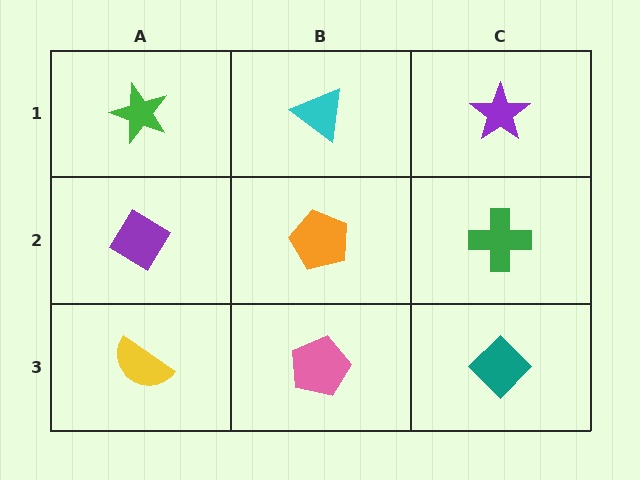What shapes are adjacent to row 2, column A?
A green star (row 1, column A), a yellow semicircle (row 3, column A), an orange pentagon (row 2, column B).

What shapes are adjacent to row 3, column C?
A green cross (row 2, column C), a pink pentagon (row 3, column B).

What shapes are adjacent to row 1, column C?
A green cross (row 2, column C), a cyan triangle (row 1, column B).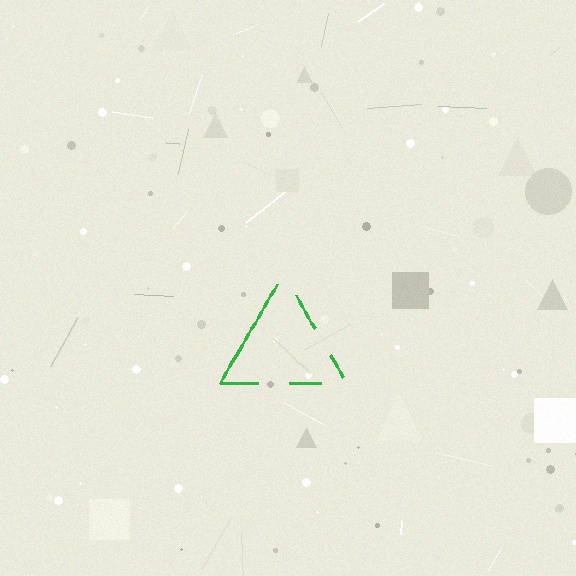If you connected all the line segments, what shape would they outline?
They would outline a triangle.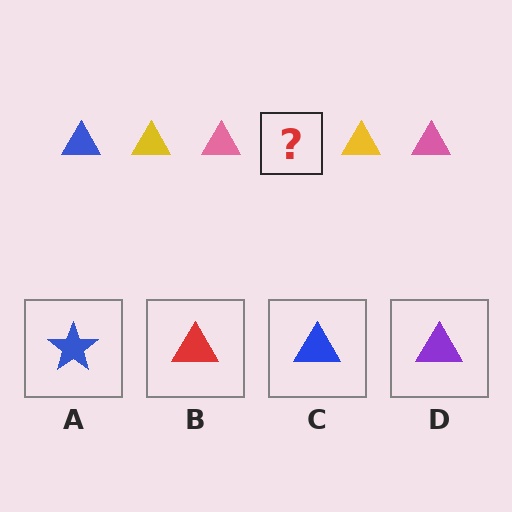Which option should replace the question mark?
Option C.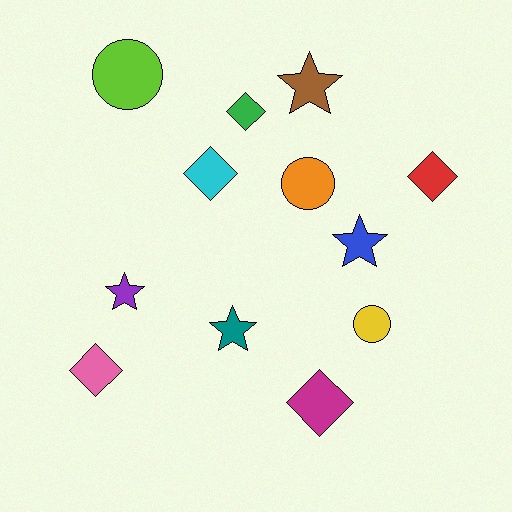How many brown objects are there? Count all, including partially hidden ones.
There is 1 brown object.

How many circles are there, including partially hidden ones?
There are 3 circles.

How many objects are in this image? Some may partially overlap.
There are 12 objects.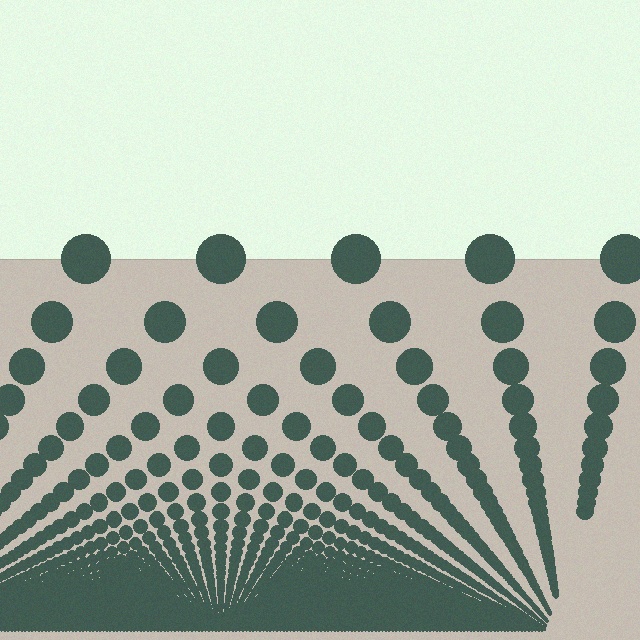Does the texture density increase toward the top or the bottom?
Density increases toward the bottom.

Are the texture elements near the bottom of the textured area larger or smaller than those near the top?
Smaller. The gradient is inverted — elements near the bottom are smaller and denser.